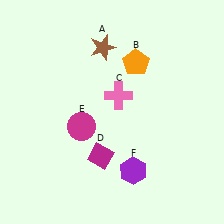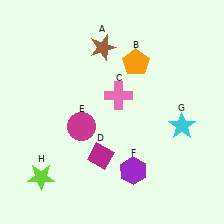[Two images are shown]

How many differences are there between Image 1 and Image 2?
There are 2 differences between the two images.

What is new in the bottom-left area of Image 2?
A lime star (H) was added in the bottom-left area of Image 2.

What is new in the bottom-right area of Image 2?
A cyan star (G) was added in the bottom-right area of Image 2.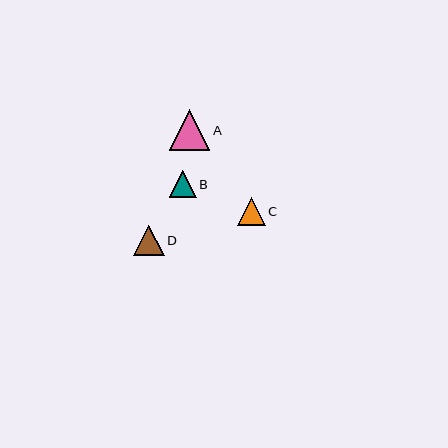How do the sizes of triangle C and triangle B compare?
Triangle C and triangle B are approximately the same size.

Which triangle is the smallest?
Triangle B is the smallest with a size of approximately 27 pixels.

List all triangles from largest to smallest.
From largest to smallest: A, D, C, B.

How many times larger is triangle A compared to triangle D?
Triangle A is approximately 1.3 times the size of triangle D.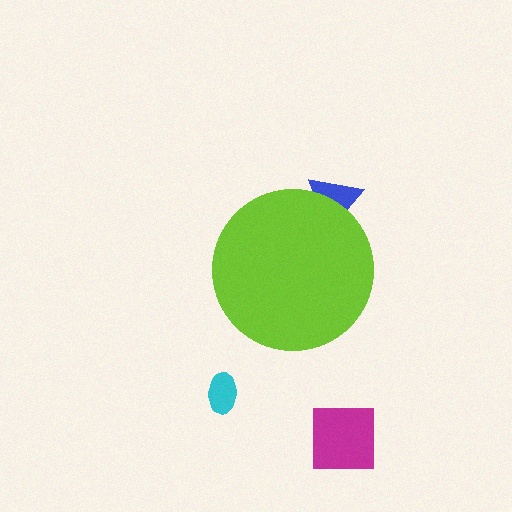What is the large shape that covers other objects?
A lime circle.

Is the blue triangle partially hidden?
Yes, the blue triangle is partially hidden behind the lime circle.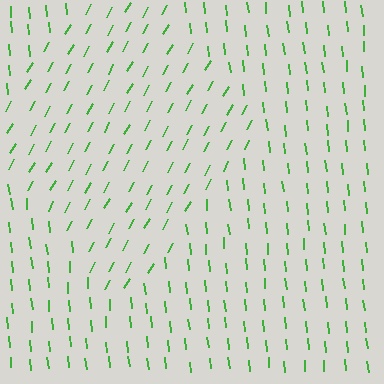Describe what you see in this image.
The image is filled with small green line segments. A diamond region in the image has lines oriented differently from the surrounding lines, creating a visible texture boundary.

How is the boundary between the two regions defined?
The boundary is defined purely by a change in line orientation (approximately 35 degrees difference). All lines are the same color and thickness.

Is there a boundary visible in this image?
Yes, there is a texture boundary formed by a change in line orientation.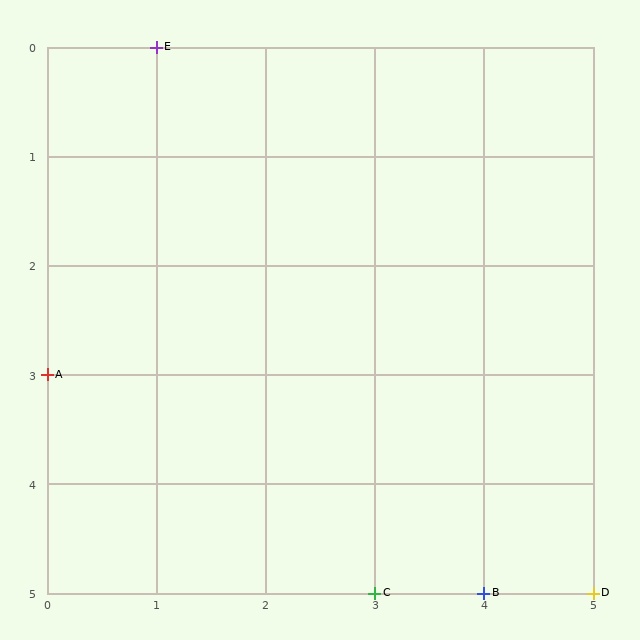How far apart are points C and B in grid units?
Points C and B are 1 column apart.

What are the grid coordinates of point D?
Point D is at grid coordinates (5, 5).